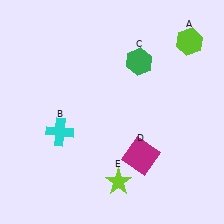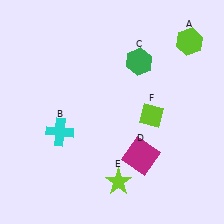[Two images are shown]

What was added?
A lime diamond (F) was added in Image 2.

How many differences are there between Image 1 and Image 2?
There is 1 difference between the two images.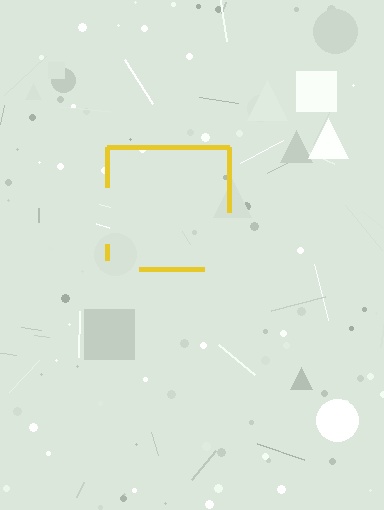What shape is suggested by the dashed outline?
The dashed outline suggests a square.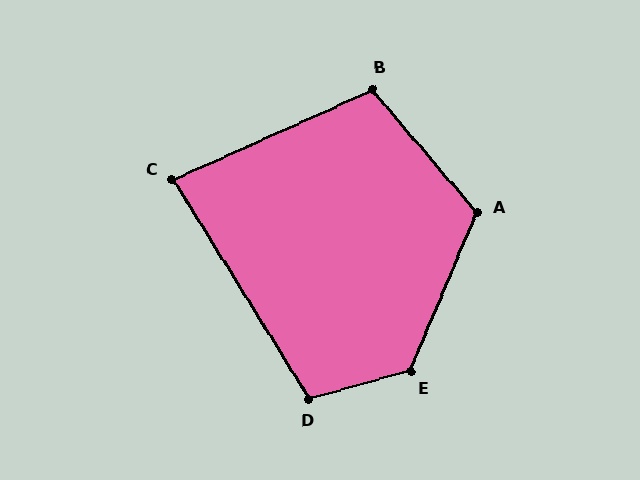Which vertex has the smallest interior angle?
C, at approximately 83 degrees.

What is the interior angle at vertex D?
Approximately 106 degrees (obtuse).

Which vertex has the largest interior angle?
E, at approximately 128 degrees.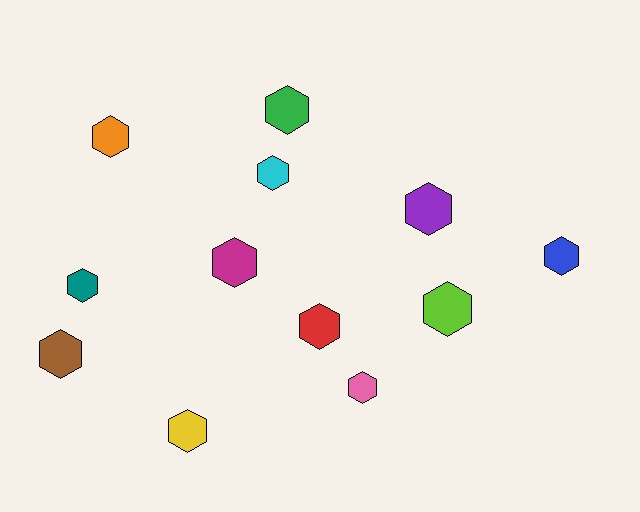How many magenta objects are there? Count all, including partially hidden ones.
There is 1 magenta object.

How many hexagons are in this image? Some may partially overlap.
There are 12 hexagons.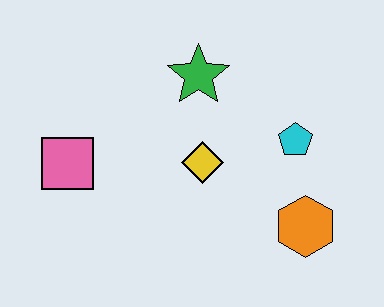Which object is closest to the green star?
The yellow diamond is closest to the green star.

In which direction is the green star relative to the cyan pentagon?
The green star is to the left of the cyan pentagon.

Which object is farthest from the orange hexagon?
The pink square is farthest from the orange hexagon.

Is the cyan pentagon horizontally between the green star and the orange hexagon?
Yes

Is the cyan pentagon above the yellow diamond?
Yes